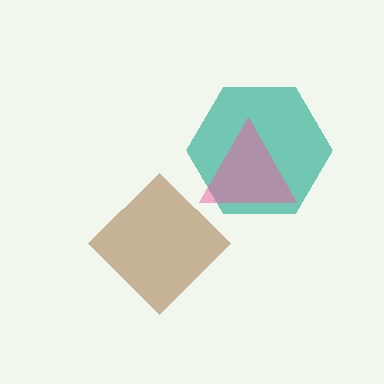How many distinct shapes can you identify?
There are 3 distinct shapes: a teal hexagon, a pink triangle, a brown diamond.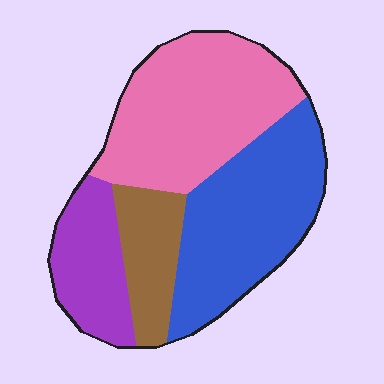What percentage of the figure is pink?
Pink covers around 35% of the figure.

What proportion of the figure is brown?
Brown takes up about one eighth (1/8) of the figure.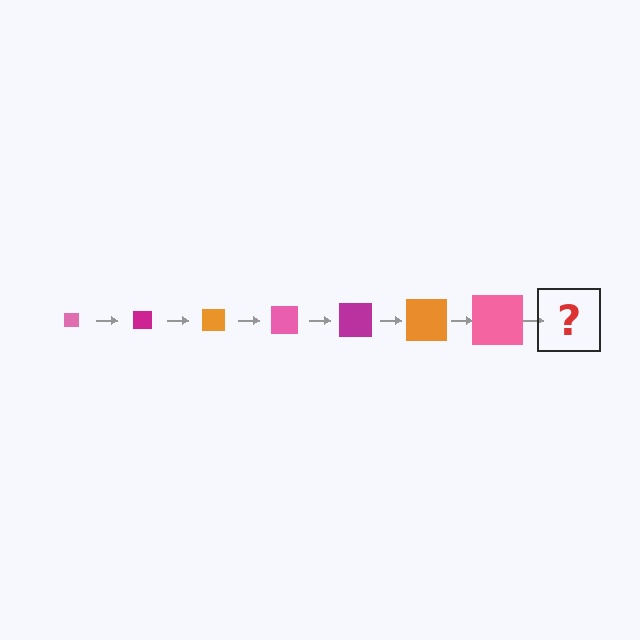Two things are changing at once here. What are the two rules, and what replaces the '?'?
The two rules are that the square grows larger each step and the color cycles through pink, magenta, and orange. The '?' should be a magenta square, larger than the previous one.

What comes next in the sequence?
The next element should be a magenta square, larger than the previous one.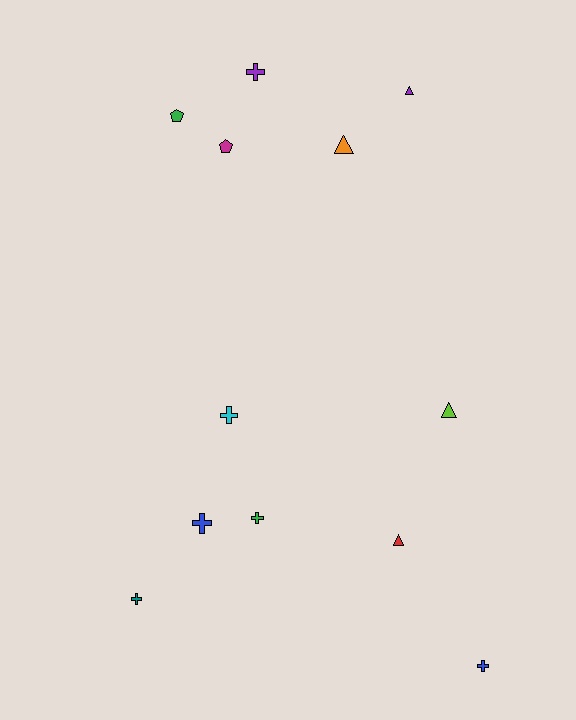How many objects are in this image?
There are 12 objects.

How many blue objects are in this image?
There are 2 blue objects.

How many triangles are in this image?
There are 4 triangles.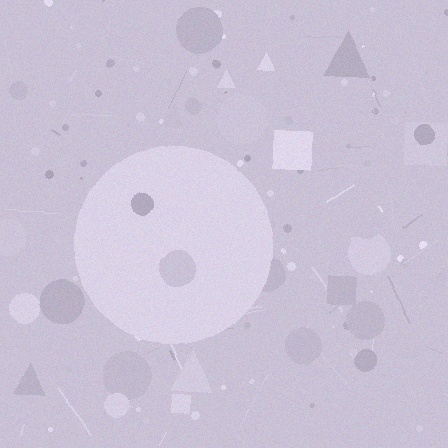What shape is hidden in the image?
A circle is hidden in the image.